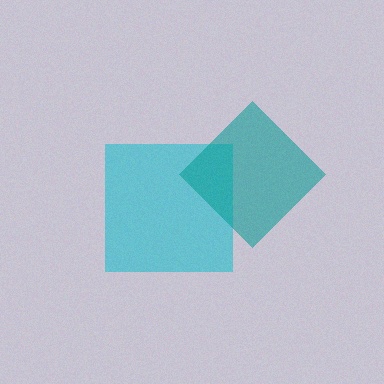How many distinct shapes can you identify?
There are 2 distinct shapes: a cyan square, a teal diamond.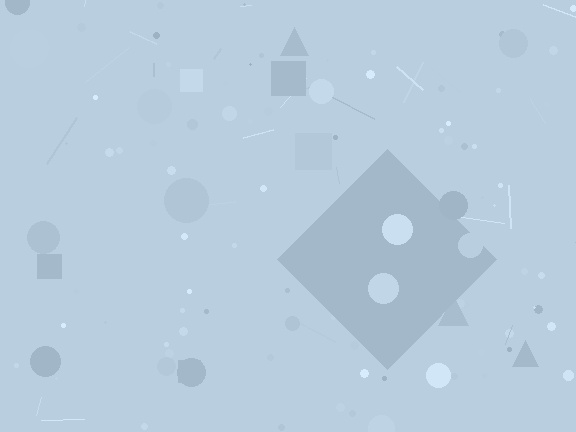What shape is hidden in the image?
A diamond is hidden in the image.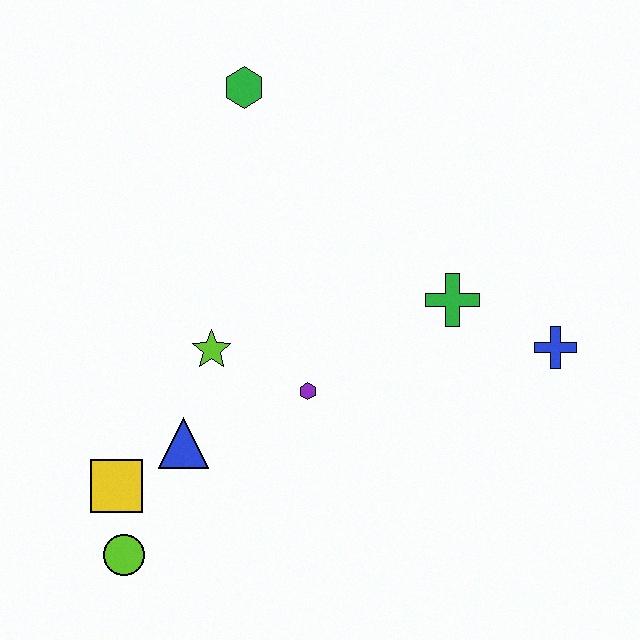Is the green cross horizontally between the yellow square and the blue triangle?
No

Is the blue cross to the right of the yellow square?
Yes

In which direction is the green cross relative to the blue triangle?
The green cross is to the right of the blue triangle.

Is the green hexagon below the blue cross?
No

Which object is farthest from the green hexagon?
The lime circle is farthest from the green hexagon.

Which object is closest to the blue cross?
The green cross is closest to the blue cross.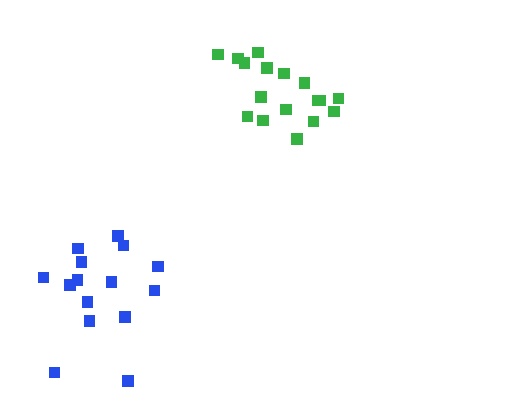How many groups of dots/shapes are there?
There are 2 groups.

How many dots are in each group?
Group 1: 15 dots, Group 2: 17 dots (32 total).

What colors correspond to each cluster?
The clusters are colored: blue, green.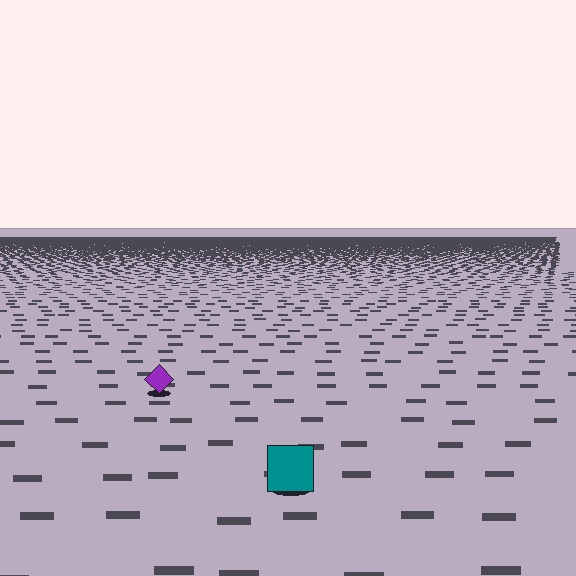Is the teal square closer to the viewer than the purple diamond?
Yes. The teal square is closer — you can tell from the texture gradient: the ground texture is coarser near it.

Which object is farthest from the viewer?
The purple diamond is farthest from the viewer. It appears smaller and the ground texture around it is denser.